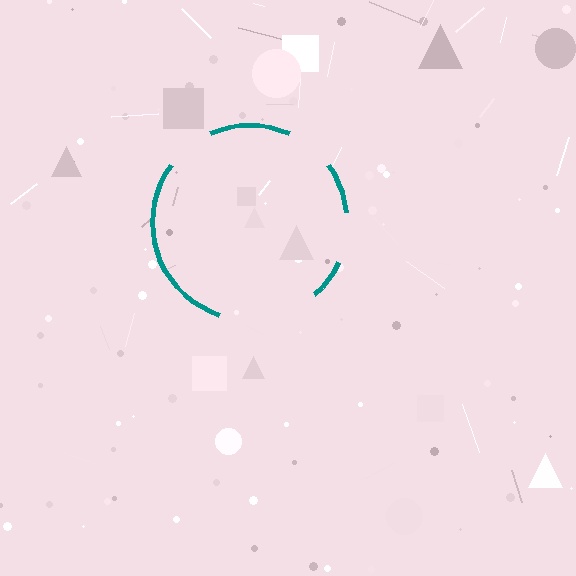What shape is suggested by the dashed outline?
The dashed outline suggests a circle.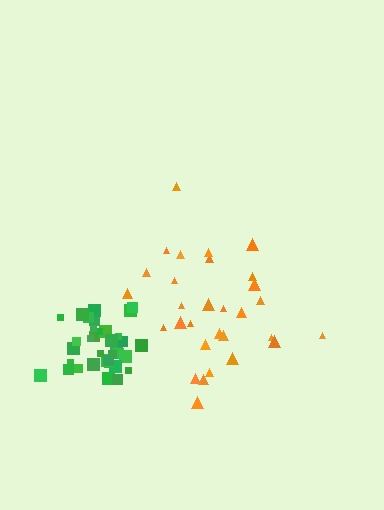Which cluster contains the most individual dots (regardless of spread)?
Green (35).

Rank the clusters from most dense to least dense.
green, orange.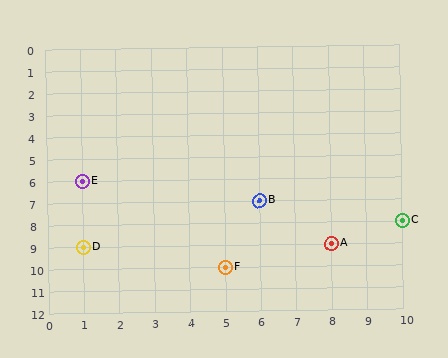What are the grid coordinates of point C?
Point C is at grid coordinates (10, 8).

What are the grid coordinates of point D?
Point D is at grid coordinates (1, 9).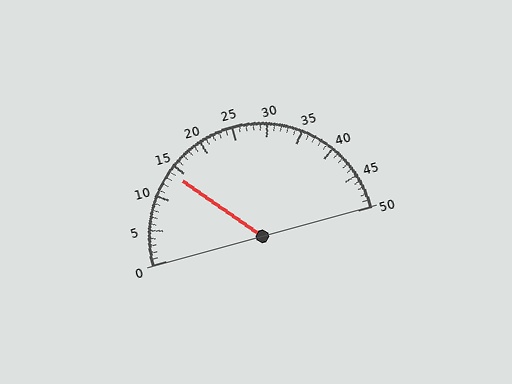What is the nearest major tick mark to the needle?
The nearest major tick mark is 15.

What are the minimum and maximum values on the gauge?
The gauge ranges from 0 to 50.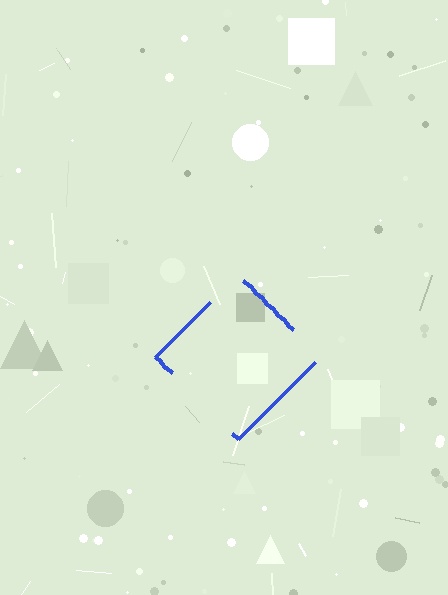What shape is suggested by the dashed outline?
The dashed outline suggests a diamond.